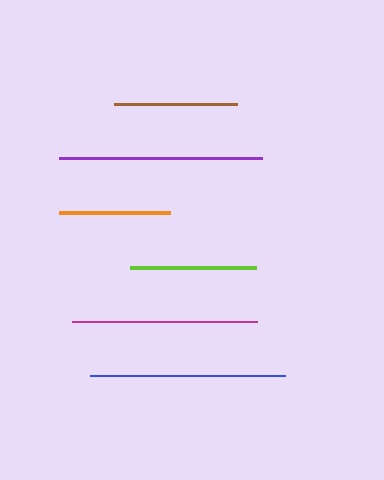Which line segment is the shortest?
The orange line is the shortest at approximately 111 pixels.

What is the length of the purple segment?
The purple segment is approximately 203 pixels long.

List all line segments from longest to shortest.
From longest to shortest: purple, blue, magenta, lime, brown, orange.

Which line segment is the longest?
The purple line is the longest at approximately 203 pixels.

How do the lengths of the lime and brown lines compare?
The lime and brown lines are approximately the same length.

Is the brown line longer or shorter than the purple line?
The purple line is longer than the brown line.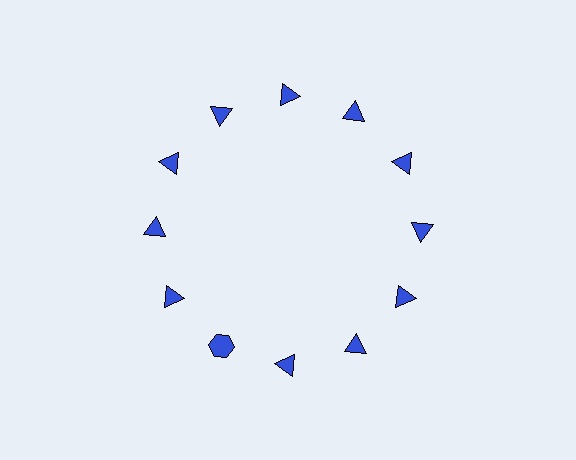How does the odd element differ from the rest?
It has a different shape: hexagon instead of triangle.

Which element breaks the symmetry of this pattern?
The blue hexagon at roughly the 7 o'clock position breaks the symmetry. All other shapes are blue triangles.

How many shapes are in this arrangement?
There are 12 shapes arranged in a ring pattern.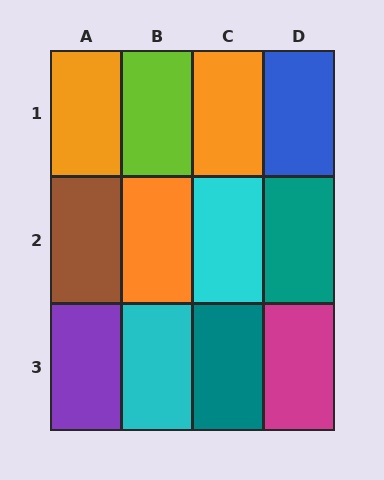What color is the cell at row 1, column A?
Orange.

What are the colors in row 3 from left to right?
Purple, cyan, teal, magenta.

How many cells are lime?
1 cell is lime.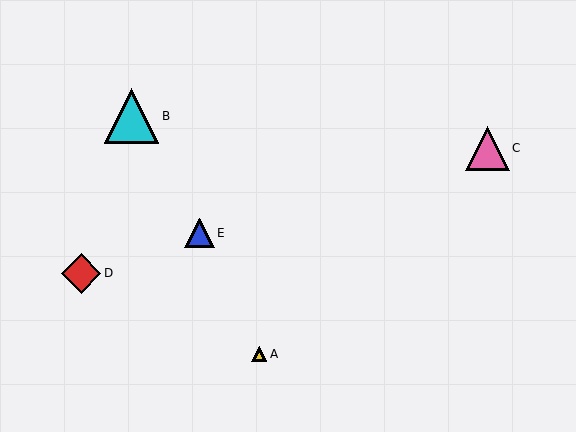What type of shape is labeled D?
Shape D is a red diamond.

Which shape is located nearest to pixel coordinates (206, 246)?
The blue triangle (labeled E) at (199, 233) is nearest to that location.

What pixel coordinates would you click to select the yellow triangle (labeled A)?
Click at (259, 354) to select the yellow triangle A.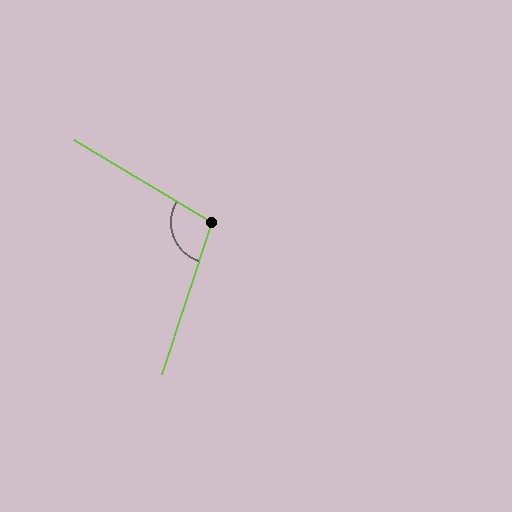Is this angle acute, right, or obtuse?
It is obtuse.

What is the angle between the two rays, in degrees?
Approximately 102 degrees.